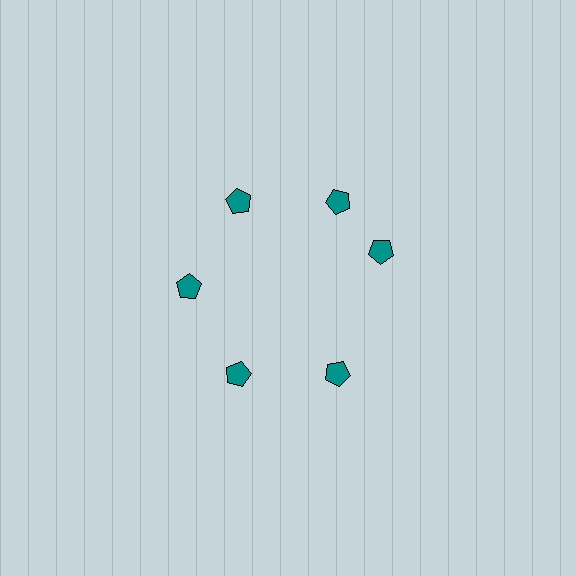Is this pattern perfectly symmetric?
No. The 6 teal pentagons are arranged in a ring, but one element near the 3 o'clock position is rotated out of alignment along the ring, breaking the 6-fold rotational symmetry.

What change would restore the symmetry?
The symmetry would be restored by rotating it back into even spacing with its neighbors so that all 6 pentagons sit at equal angles and equal distance from the center.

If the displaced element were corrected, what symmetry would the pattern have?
It would have 6-fold rotational symmetry — the pattern would map onto itself every 60 degrees.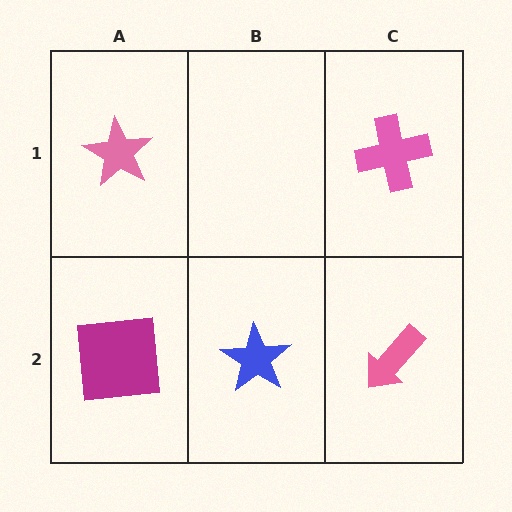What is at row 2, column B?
A blue star.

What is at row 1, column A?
A pink star.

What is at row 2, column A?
A magenta square.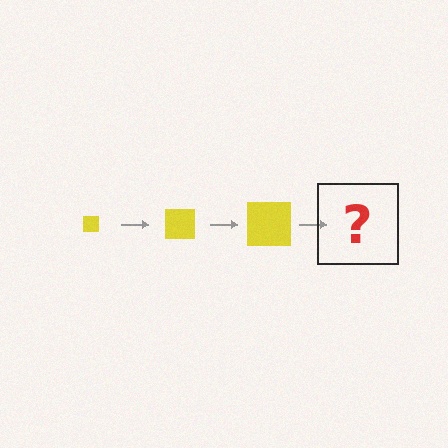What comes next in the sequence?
The next element should be a yellow square, larger than the previous one.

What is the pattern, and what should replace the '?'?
The pattern is that the square gets progressively larger each step. The '?' should be a yellow square, larger than the previous one.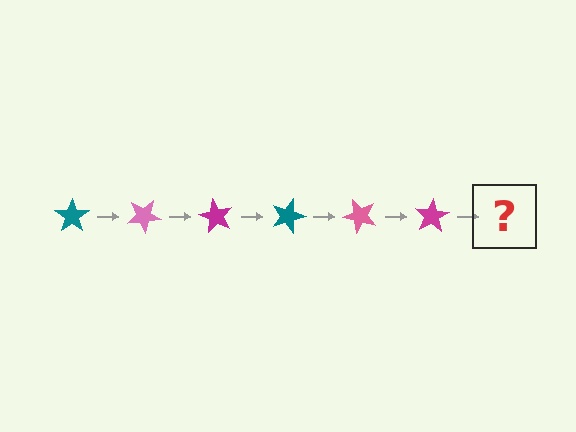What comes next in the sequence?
The next element should be a teal star, rotated 180 degrees from the start.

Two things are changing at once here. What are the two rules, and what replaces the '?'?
The two rules are that it rotates 30 degrees each step and the color cycles through teal, pink, and magenta. The '?' should be a teal star, rotated 180 degrees from the start.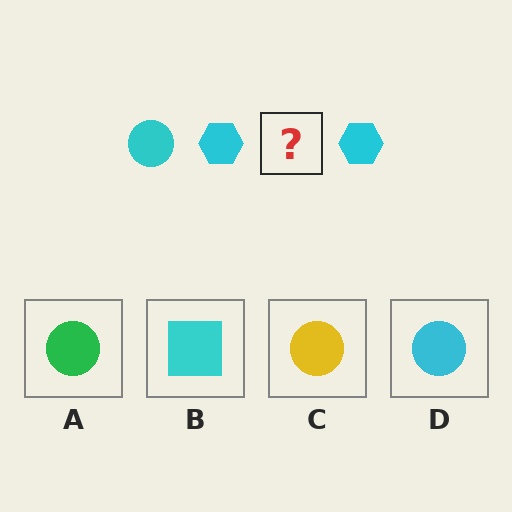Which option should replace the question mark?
Option D.